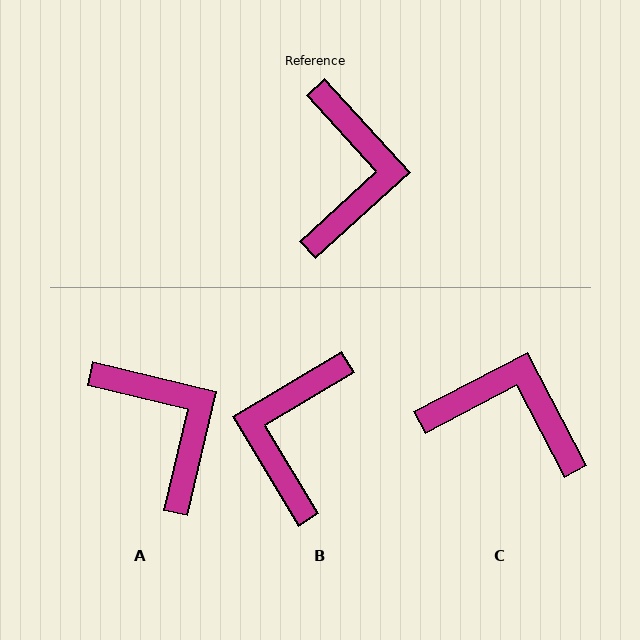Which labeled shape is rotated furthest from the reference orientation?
B, about 168 degrees away.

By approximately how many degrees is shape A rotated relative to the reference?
Approximately 34 degrees counter-clockwise.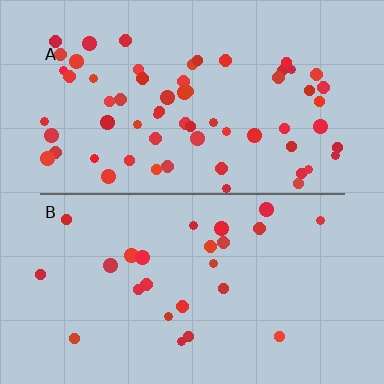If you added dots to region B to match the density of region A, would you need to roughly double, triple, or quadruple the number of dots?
Approximately triple.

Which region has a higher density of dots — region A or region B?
A (the top).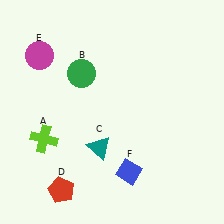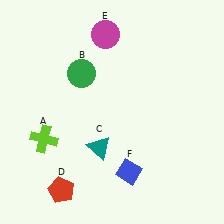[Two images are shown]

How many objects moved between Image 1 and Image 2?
1 object moved between the two images.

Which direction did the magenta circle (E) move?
The magenta circle (E) moved right.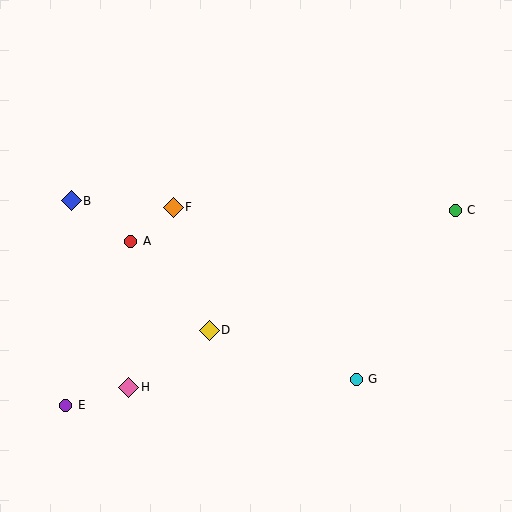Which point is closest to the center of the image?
Point D at (209, 330) is closest to the center.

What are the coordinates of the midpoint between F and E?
The midpoint between F and E is at (119, 306).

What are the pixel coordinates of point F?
Point F is at (173, 207).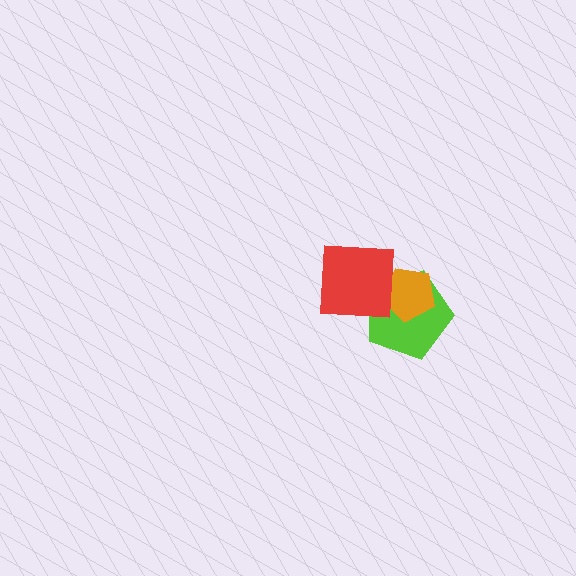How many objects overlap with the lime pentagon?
2 objects overlap with the lime pentagon.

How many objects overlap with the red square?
2 objects overlap with the red square.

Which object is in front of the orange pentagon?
The red square is in front of the orange pentagon.